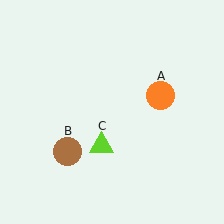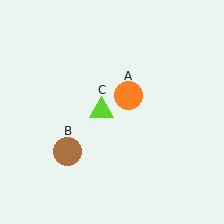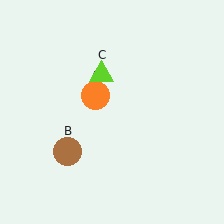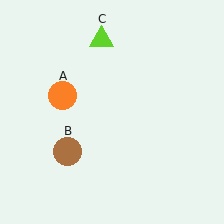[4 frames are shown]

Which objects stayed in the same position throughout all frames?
Brown circle (object B) remained stationary.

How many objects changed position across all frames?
2 objects changed position: orange circle (object A), lime triangle (object C).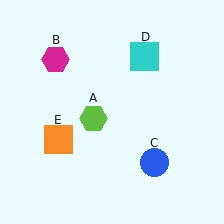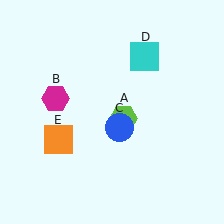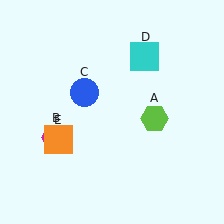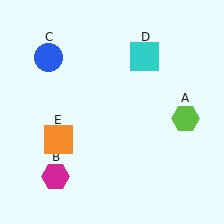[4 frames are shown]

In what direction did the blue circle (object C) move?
The blue circle (object C) moved up and to the left.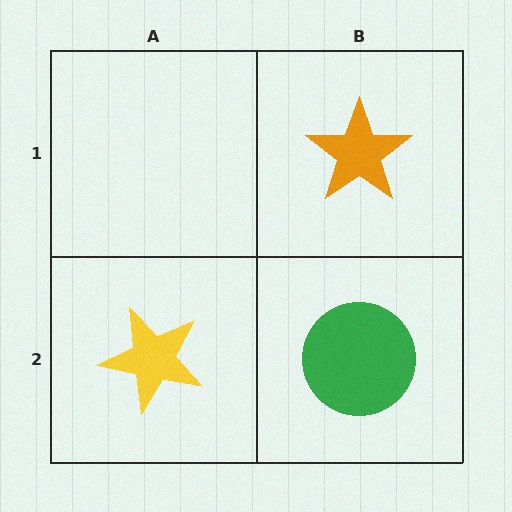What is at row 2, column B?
A green circle.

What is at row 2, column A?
A yellow star.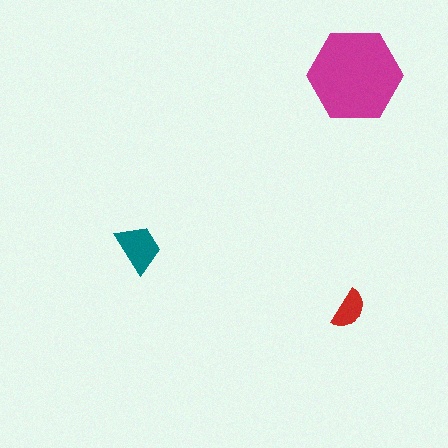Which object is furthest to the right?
The magenta hexagon is rightmost.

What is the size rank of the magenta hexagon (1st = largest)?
1st.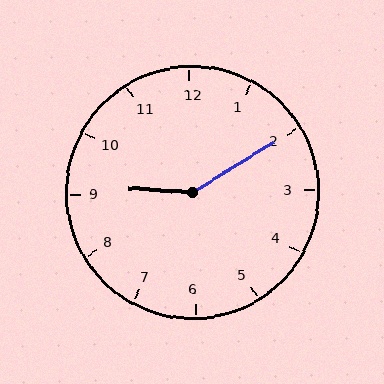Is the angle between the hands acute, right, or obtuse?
It is obtuse.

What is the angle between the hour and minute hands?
Approximately 145 degrees.